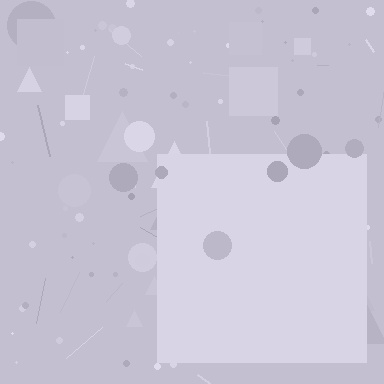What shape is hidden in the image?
A square is hidden in the image.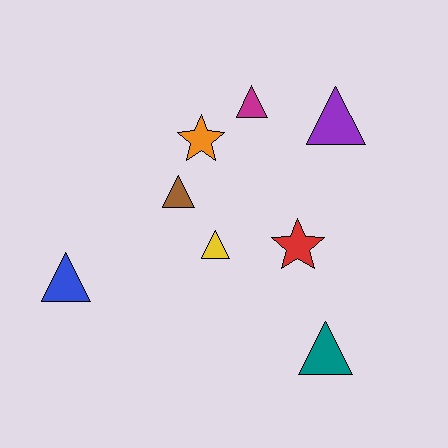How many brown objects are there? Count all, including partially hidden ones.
There is 1 brown object.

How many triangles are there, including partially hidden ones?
There are 6 triangles.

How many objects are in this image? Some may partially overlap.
There are 8 objects.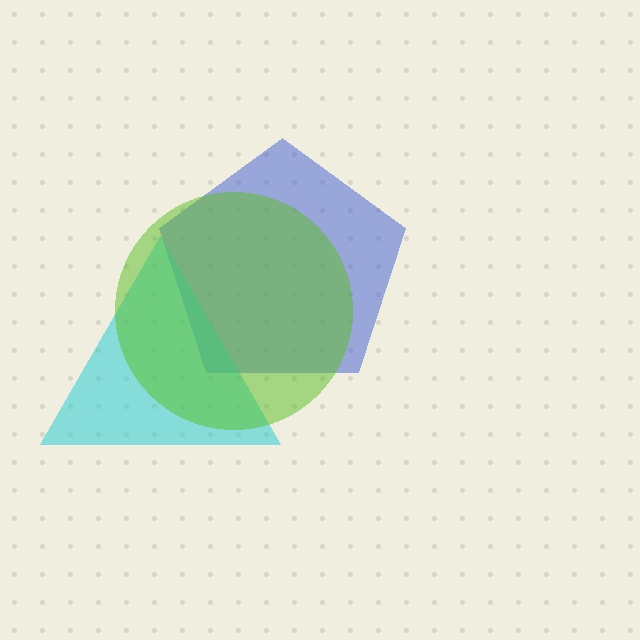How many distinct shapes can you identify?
There are 3 distinct shapes: a blue pentagon, a cyan triangle, a lime circle.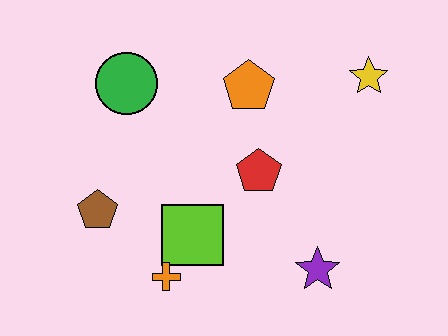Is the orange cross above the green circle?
No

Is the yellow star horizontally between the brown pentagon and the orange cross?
No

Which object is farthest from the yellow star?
The brown pentagon is farthest from the yellow star.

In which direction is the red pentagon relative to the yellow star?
The red pentagon is to the left of the yellow star.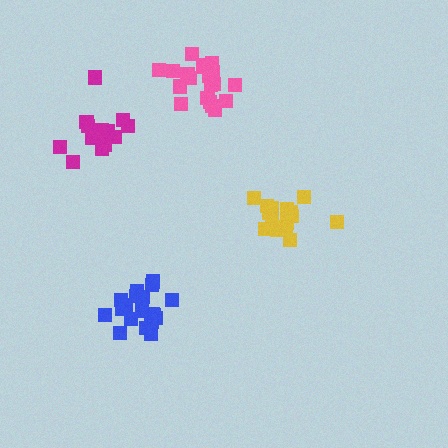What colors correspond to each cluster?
The clusters are colored: magenta, blue, yellow, pink.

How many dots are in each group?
Group 1: 15 dots, Group 2: 20 dots, Group 3: 15 dots, Group 4: 20 dots (70 total).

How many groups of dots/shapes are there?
There are 4 groups.